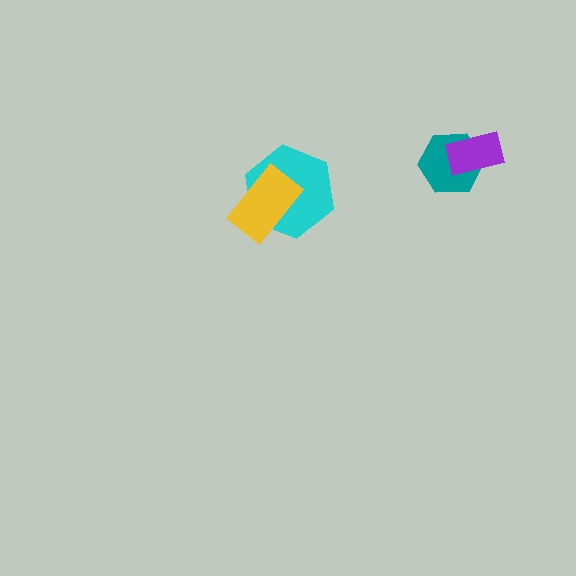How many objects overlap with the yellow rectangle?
1 object overlaps with the yellow rectangle.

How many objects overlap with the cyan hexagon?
1 object overlaps with the cyan hexagon.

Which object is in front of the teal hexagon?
The purple rectangle is in front of the teal hexagon.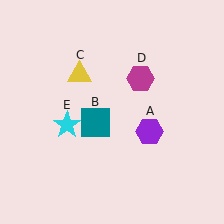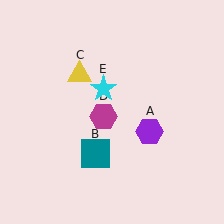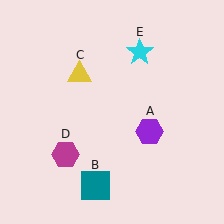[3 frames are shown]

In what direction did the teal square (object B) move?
The teal square (object B) moved down.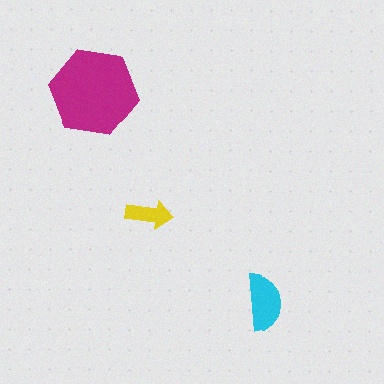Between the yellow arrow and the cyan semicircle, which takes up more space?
The cyan semicircle.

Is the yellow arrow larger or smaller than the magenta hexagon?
Smaller.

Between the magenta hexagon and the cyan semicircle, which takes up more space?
The magenta hexagon.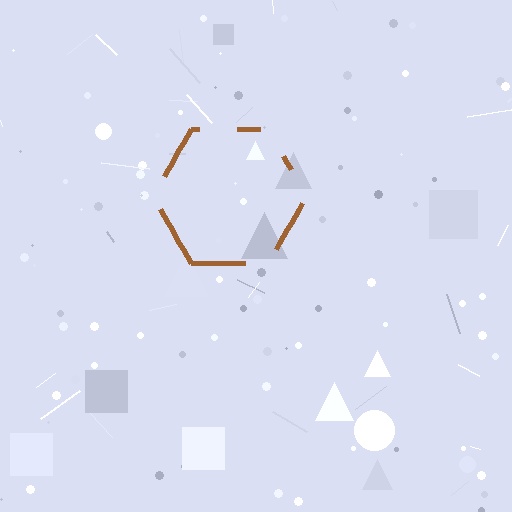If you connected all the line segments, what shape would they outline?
They would outline a hexagon.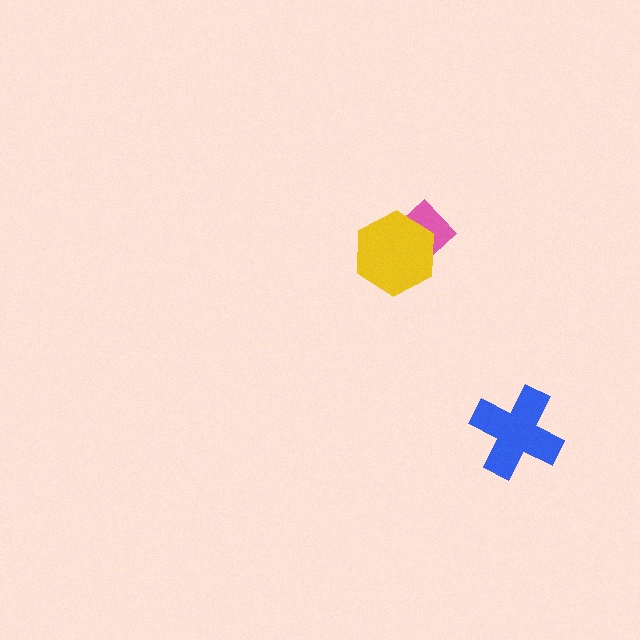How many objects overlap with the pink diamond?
1 object overlaps with the pink diamond.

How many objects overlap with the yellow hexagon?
1 object overlaps with the yellow hexagon.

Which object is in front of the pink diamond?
The yellow hexagon is in front of the pink diamond.